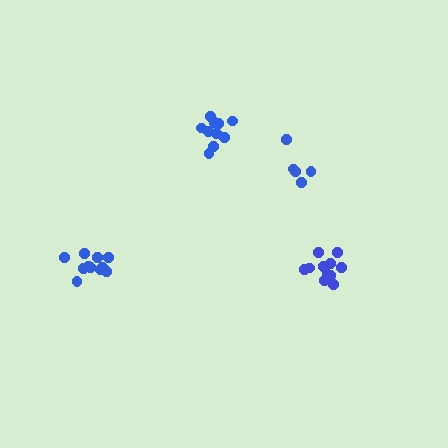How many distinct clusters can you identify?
There are 4 distinct clusters.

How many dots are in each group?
Group 1: 11 dots, Group 2: 11 dots, Group 3: 5 dots, Group 4: 10 dots (37 total).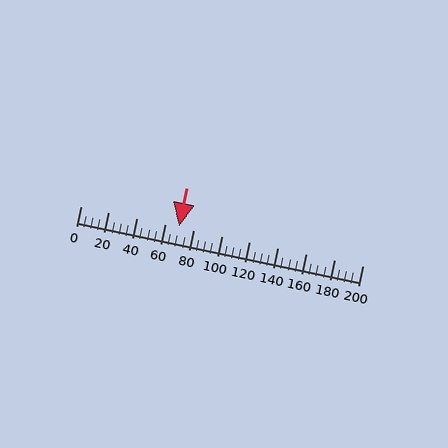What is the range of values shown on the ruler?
The ruler shows values from 0 to 200.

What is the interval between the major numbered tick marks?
The major tick marks are spaced 20 units apart.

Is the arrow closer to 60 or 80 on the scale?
The arrow is closer to 80.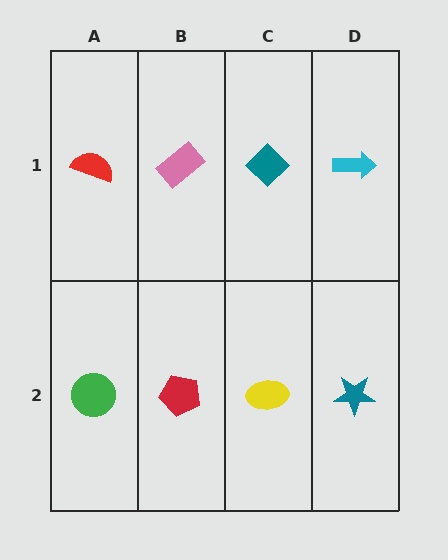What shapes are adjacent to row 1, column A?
A green circle (row 2, column A), a pink rectangle (row 1, column B).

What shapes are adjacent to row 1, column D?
A teal star (row 2, column D), a teal diamond (row 1, column C).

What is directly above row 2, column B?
A pink rectangle.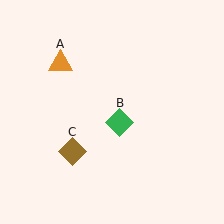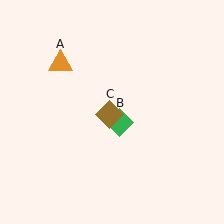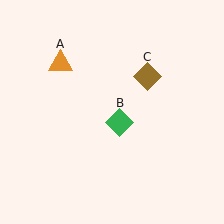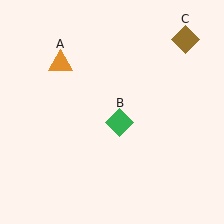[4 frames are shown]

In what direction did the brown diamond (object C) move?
The brown diamond (object C) moved up and to the right.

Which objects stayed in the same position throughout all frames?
Orange triangle (object A) and green diamond (object B) remained stationary.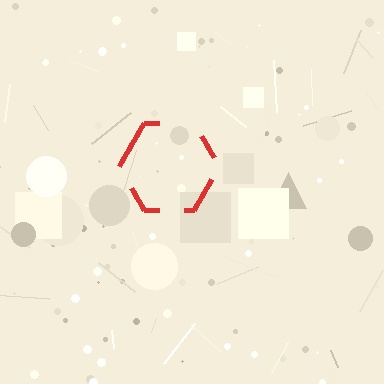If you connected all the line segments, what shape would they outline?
They would outline a hexagon.